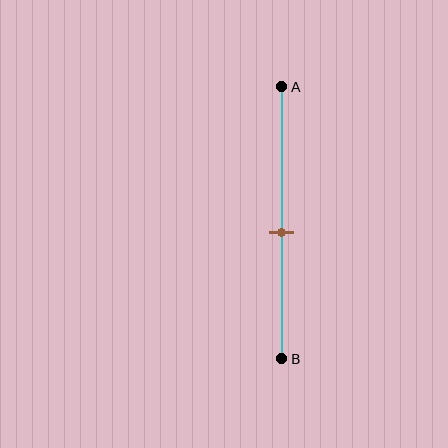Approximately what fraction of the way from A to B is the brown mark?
The brown mark is approximately 55% of the way from A to B.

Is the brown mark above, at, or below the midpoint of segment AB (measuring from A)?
The brown mark is below the midpoint of segment AB.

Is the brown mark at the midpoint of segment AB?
No, the mark is at about 55% from A, not at the 50% midpoint.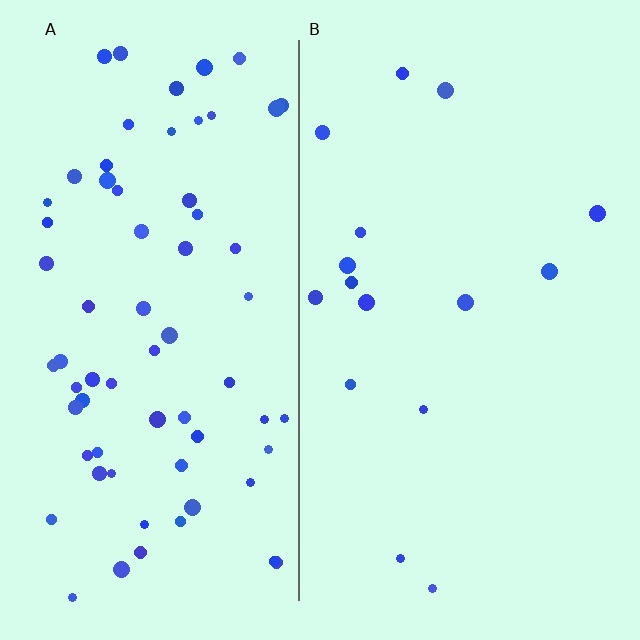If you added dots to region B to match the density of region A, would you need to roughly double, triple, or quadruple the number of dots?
Approximately quadruple.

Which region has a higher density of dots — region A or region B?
A (the left).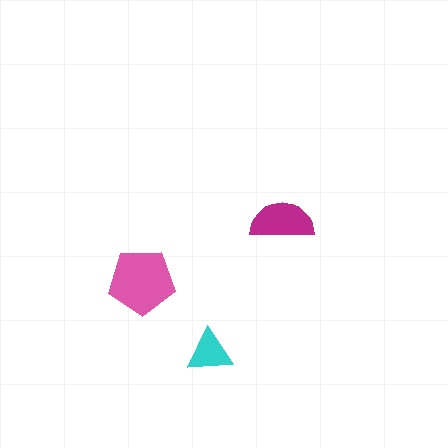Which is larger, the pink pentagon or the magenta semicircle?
The pink pentagon.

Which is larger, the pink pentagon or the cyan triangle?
The pink pentagon.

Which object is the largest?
The pink pentagon.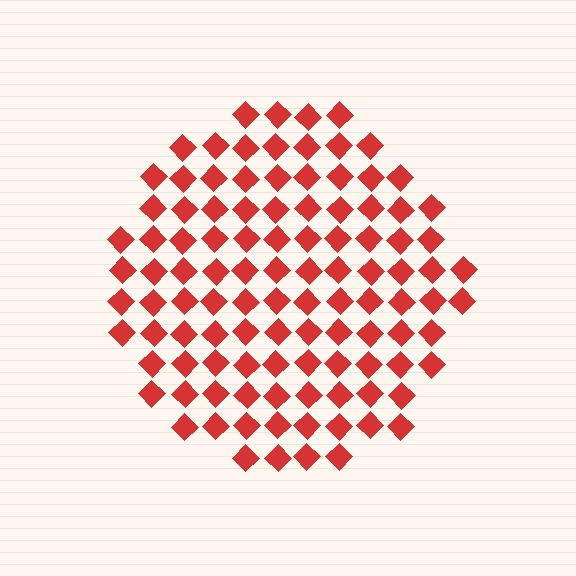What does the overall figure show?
The overall figure shows a circle.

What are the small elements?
The small elements are diamonds.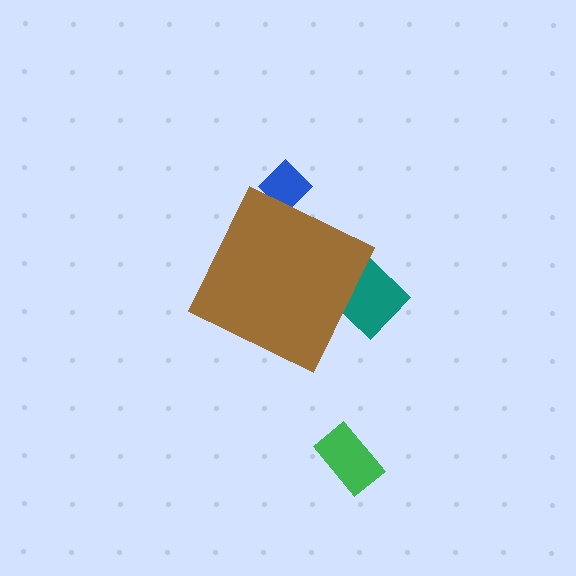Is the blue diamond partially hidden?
Yes, the blue diamond is partially hidden behind the brown diamond.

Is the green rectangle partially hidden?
No, the green rectangle is fully visible.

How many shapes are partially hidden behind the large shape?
2 shapes are partially hidden.